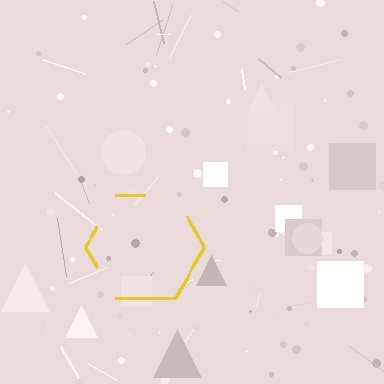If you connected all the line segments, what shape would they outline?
They would outline a hexagon.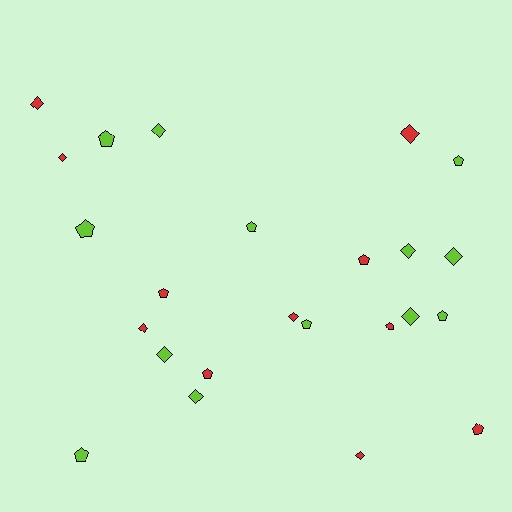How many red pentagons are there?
There are 5 red pentagons.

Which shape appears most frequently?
Pentagon, with 12 objects.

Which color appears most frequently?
Lime, with 13 objects.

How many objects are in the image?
There are 24 objects.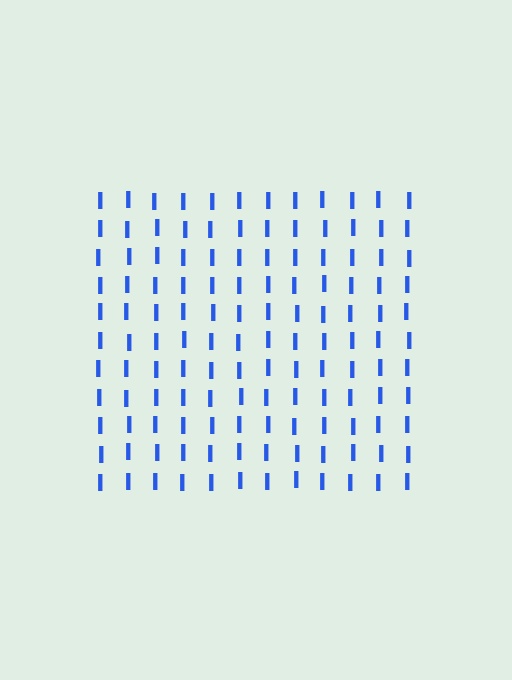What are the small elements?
The small elements are letter I's.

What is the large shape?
The large shape is a square.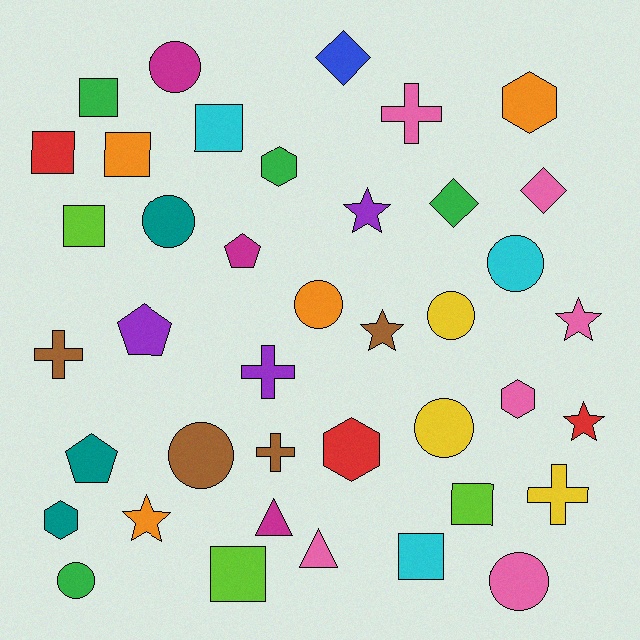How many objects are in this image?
There are 40 objects.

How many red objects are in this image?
There are 3 red objects.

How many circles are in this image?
There are 9 circles.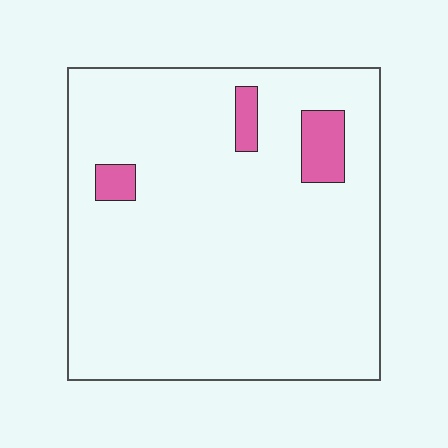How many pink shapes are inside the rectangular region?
3.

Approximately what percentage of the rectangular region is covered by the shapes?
Approximately 5%.